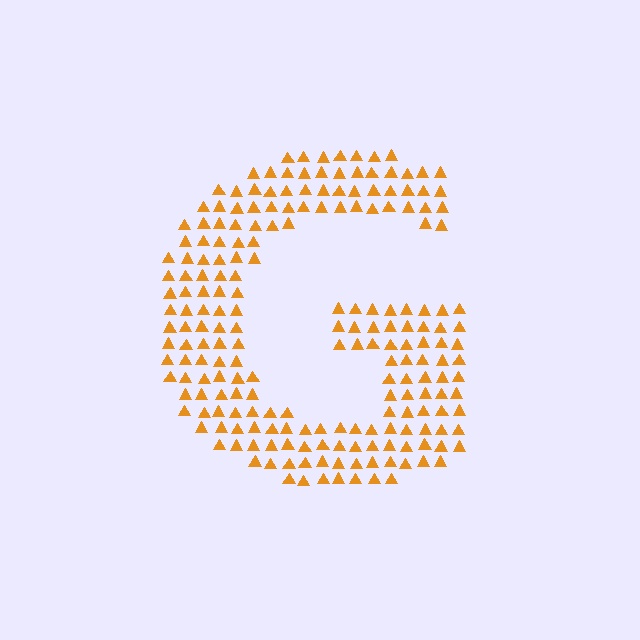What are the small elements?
The small elements are triangles.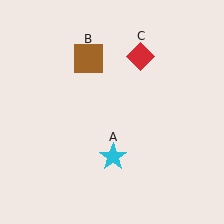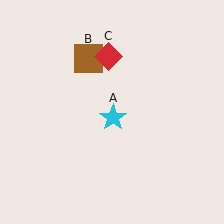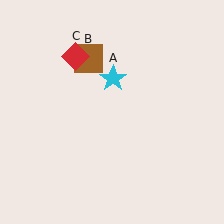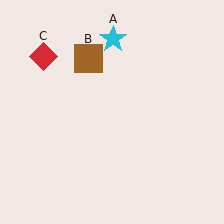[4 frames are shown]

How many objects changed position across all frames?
2 objects changed position: cyan star (object A), red diamond (object C).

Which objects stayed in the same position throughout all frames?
Brown square (object B) remained stationary.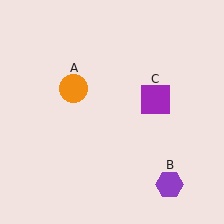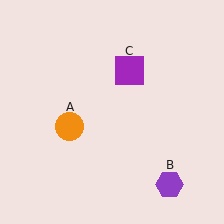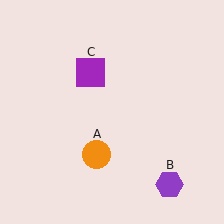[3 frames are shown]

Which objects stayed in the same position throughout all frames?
Purple hexagon (object B) remained stationary.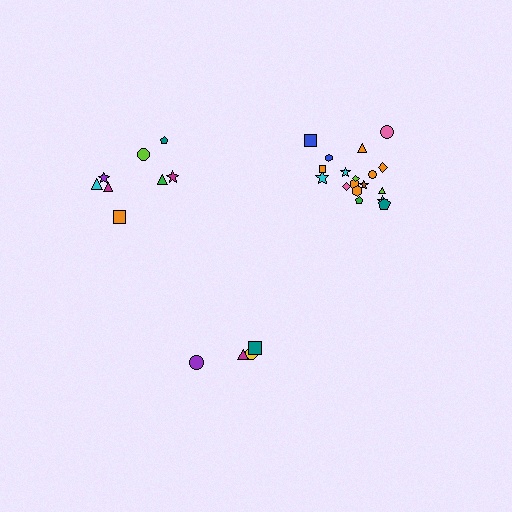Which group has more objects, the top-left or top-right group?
The top-right group.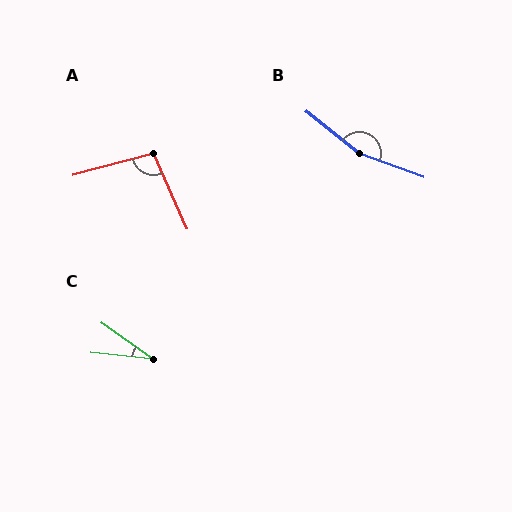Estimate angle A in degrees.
Approximately 99 degrees.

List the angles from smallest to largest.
C (29°), A (99°), B (161°).